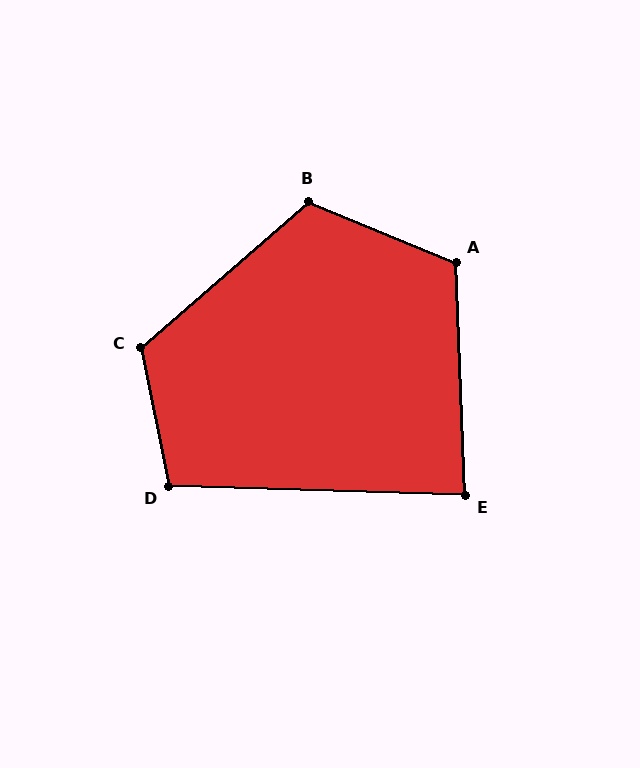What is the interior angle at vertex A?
Approximately 115 degrees (obtuse).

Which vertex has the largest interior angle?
C, at approximately 120 degrees.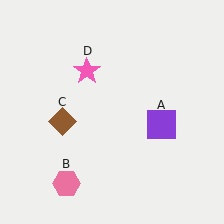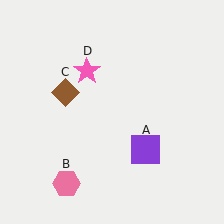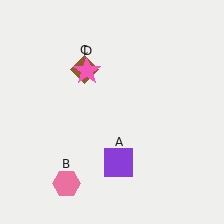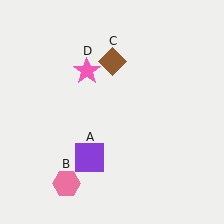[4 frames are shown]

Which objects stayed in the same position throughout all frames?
Pink hexagon (object B) and pink star (object D) remained stationary.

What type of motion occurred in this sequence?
The purple square (object A), brown diamond (object C) rotated clockwise around the center of the scene.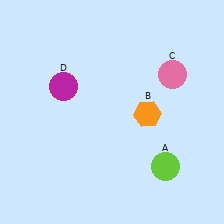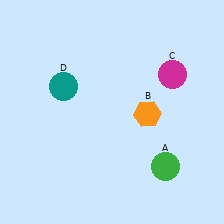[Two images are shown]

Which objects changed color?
A changed from lime to green. C changed from pink to magenta. D changed from magenta to teal.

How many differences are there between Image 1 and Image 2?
There are 3 differences between the two images.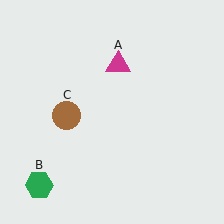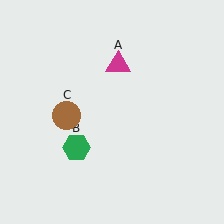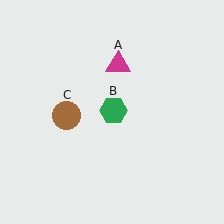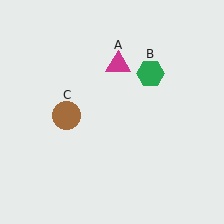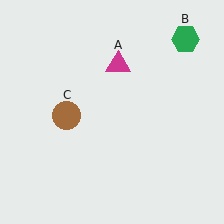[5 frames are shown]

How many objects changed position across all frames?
1 object changed position: green hexagon (object B).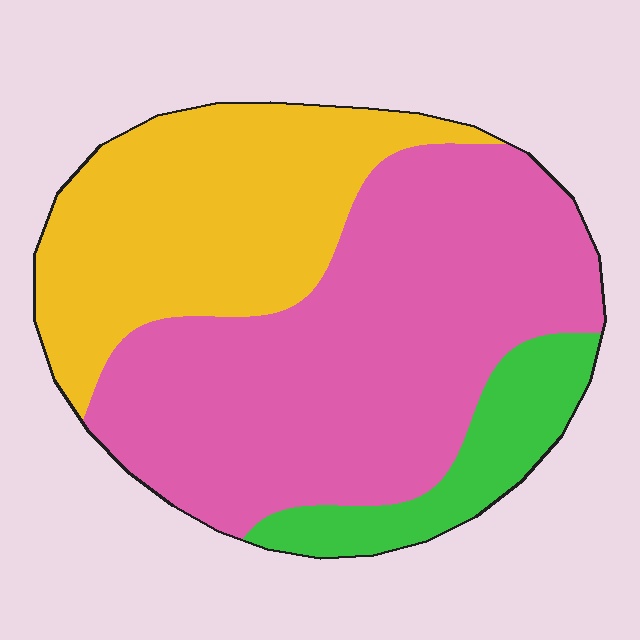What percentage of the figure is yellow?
Yellow takes up about one third (1/3) of the figure.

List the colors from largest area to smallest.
From largest to smallest: pink, yellow, green.